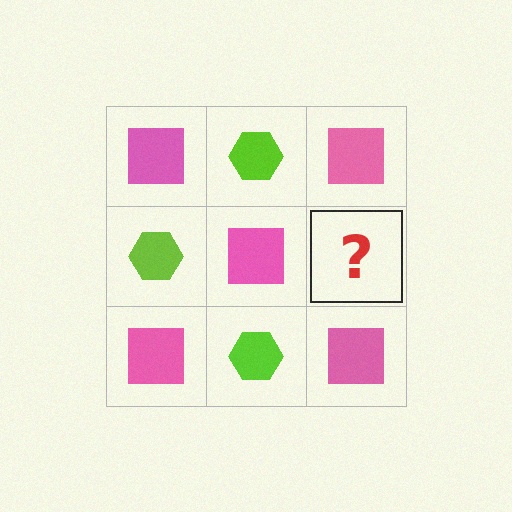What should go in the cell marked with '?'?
The missing cell should contain a lime hexagon.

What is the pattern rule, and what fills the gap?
The rule is that it alternates pink square and lime hexagon in a checkerboard pattern. The gap should be filled with a lime hexagon.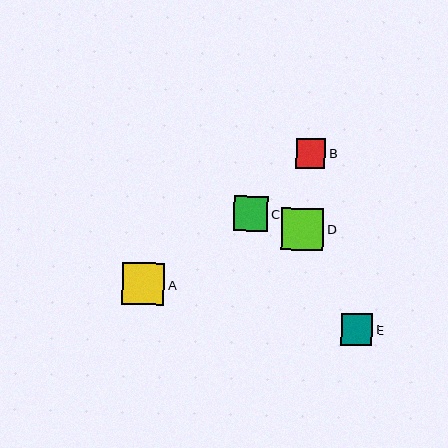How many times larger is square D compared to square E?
Square D is approximately 1.3 times the size of square E.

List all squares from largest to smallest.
From largest to smallest: A, D, C, E, B.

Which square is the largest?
Square A is the largest with a size of approximately 42 pixels.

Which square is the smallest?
Square B is the smallest with a size of approximately 30 pixels.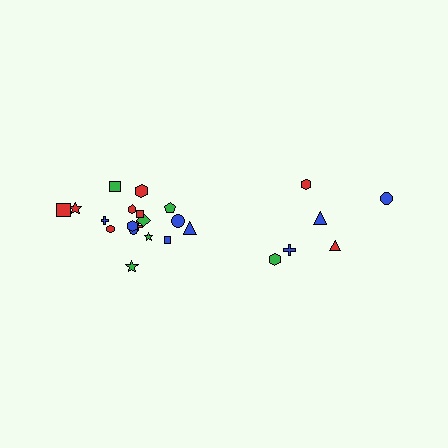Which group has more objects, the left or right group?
The left group.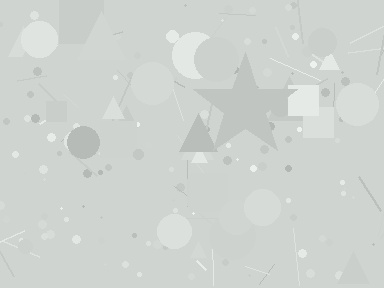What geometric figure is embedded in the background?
A star is embedded in the background.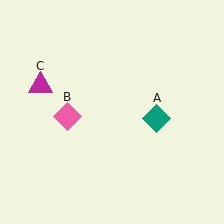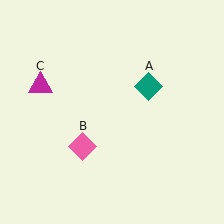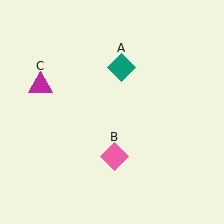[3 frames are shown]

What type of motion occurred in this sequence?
The teal diamond (object A), pink diamond (object B) rotated counterclockwise around the center of the scene.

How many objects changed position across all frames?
2 objects changed position: teal diamond (object A), pink diamond (object B).